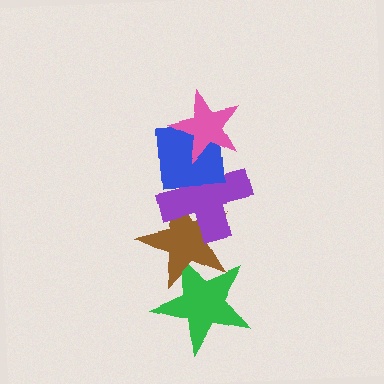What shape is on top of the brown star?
The purple cross is on top of the brown star.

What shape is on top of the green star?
The brown star is on top of the green star.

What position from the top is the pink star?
The pink star is 1st from the top.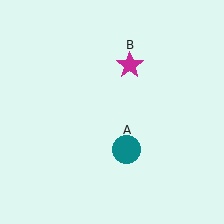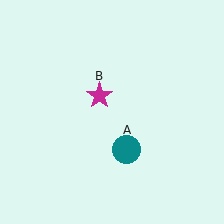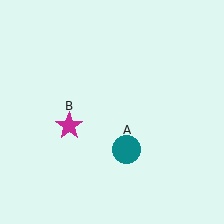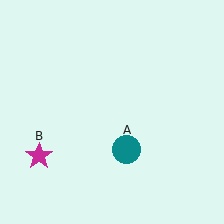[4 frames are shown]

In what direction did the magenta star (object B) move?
The magenta star (object B) moved down and to the left.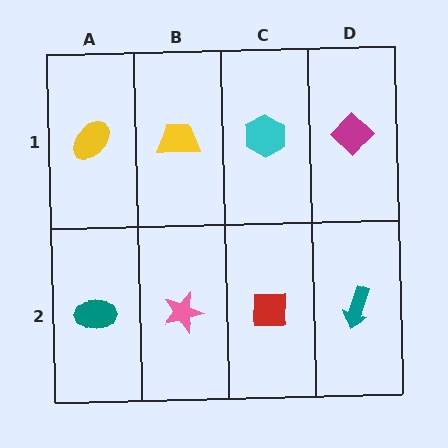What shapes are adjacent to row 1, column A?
A teal ellipse (row 2, column A), a yellow trapezoid (row 1, column B).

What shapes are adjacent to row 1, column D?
A teal arrow (row 2, column D), a cyan hexagon (row 1, column C).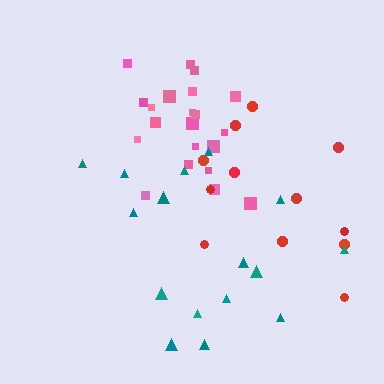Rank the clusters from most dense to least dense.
pink, red, teal.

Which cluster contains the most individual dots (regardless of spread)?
Pink (22).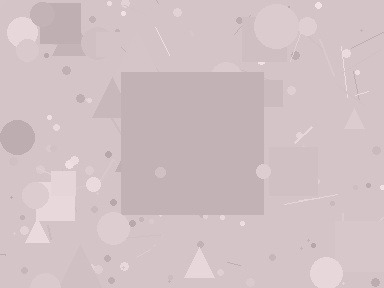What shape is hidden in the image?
A square is hidden in the image.